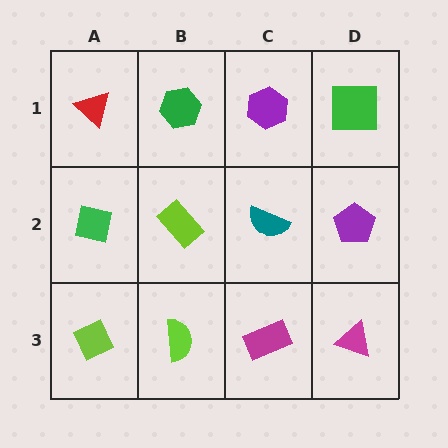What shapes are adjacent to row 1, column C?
A teal semicircle (row 2, column C), a green hexagon (row 1, column B), a green square (row 1, column D).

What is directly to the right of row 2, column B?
A teal semicircle.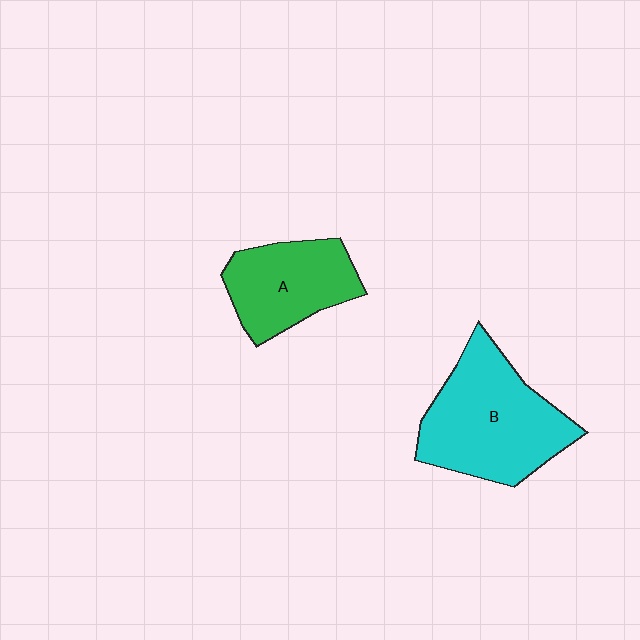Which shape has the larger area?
Shape B (cyan).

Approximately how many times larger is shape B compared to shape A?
Approximately 1.5 times.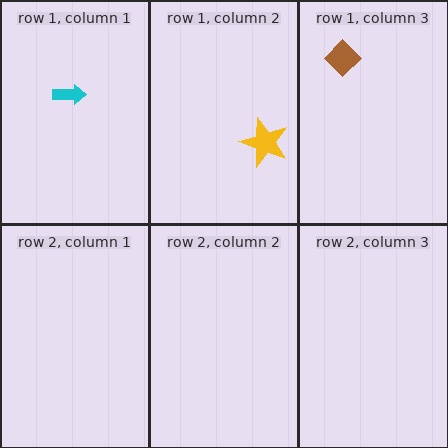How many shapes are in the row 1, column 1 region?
1.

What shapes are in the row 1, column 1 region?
The cyan arrow.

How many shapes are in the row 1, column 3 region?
1.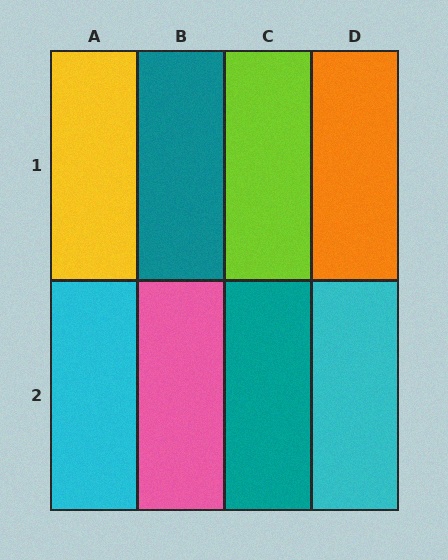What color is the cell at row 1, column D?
Orange.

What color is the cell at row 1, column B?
Teal.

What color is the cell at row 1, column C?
Lime.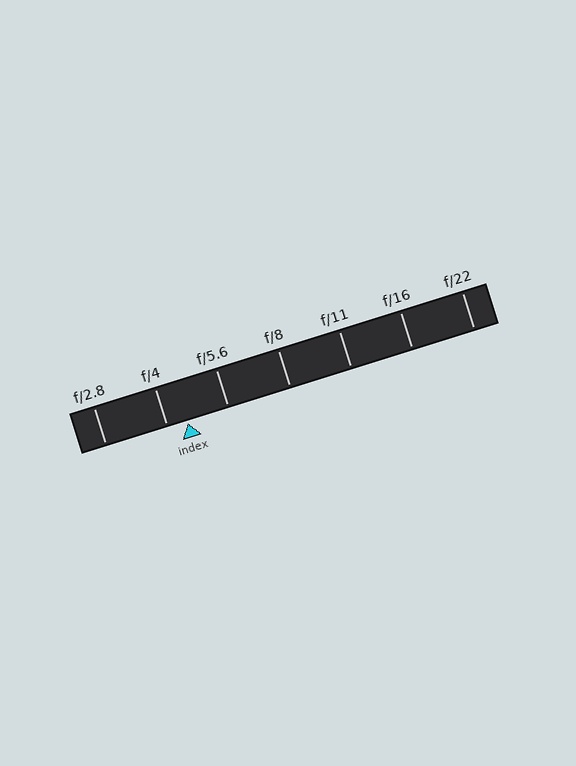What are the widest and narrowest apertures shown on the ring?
The widest aperture shown is f/2.8 and the narrowest is f/22.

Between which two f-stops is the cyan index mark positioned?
The index mark is between f/4 and f/5.6.